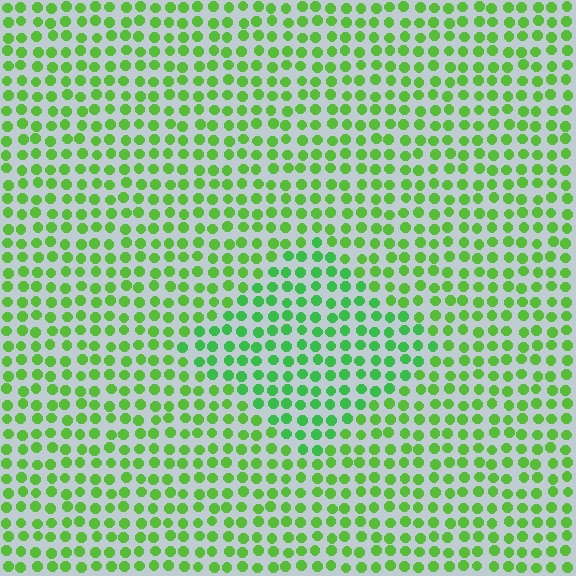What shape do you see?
I see a diamond.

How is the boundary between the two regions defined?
The boundary is defined purely by a slight shift in hue (about 21 degrees). Spacing, size, and orientation are identical on both sides.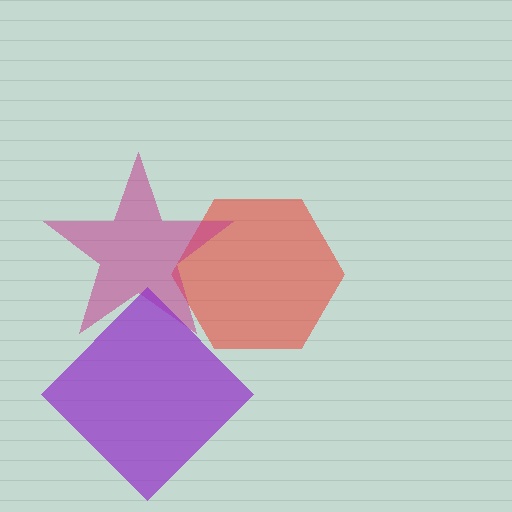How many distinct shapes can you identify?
There are 3 distinct shapes: a red hexagon, a magenta star, a purple diamond.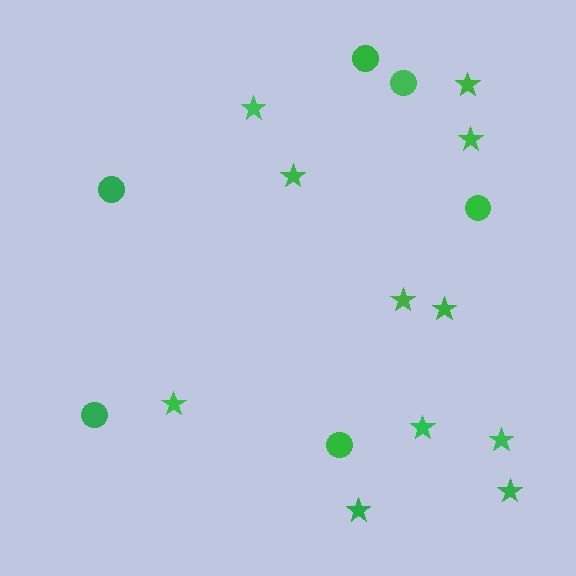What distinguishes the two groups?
There are 2 groups: one group of stars (11) and one group of circles (6).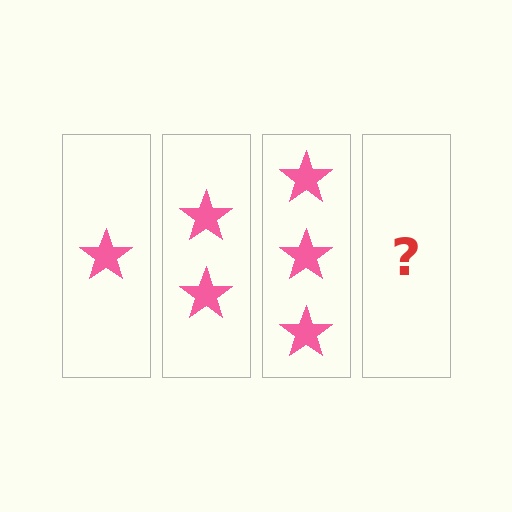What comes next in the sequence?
The next element should be 4 stars.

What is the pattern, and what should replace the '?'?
The pattern is that each step adds one more star. The '?' should be 4 stars.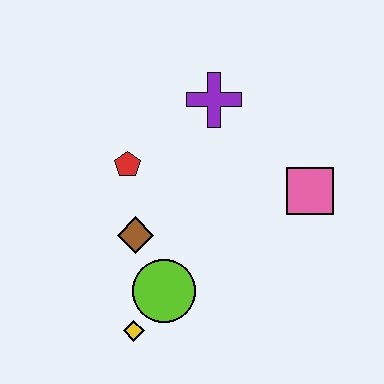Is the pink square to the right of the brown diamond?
Yes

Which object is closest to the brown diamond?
The lime circle is closest to the brown diamond.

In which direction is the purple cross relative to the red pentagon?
The purple cross is to the right of the red pentagon.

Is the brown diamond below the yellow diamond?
No